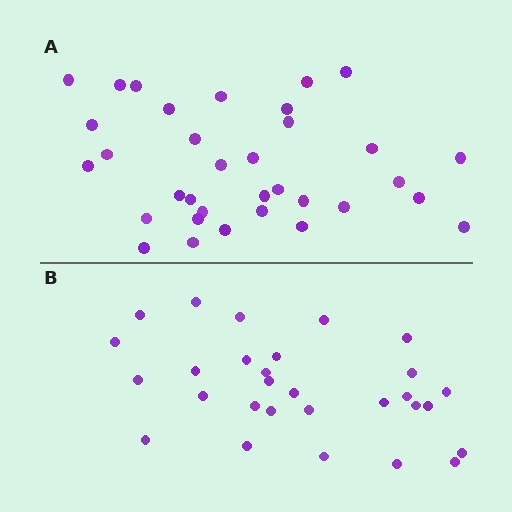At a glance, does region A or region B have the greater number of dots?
Region A (the top region) has more dots.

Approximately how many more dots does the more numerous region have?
Region A has about 5 more dots than region B.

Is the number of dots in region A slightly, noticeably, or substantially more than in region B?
Region A has only slightly more — the two regions are fairly close. The ratio is roughly 1.2 to 1.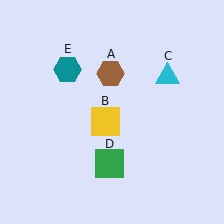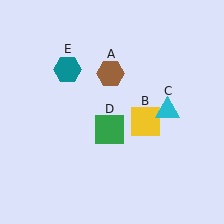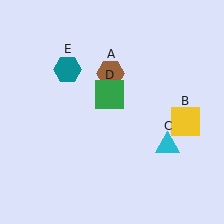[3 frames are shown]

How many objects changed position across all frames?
3 objects changed position: yellow square (object B), cyan triangle (object C), green square (object D).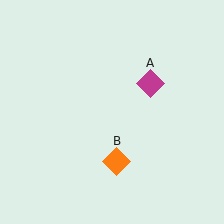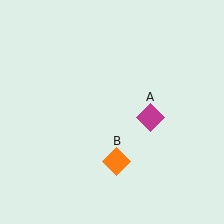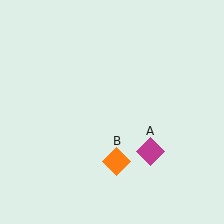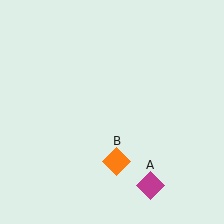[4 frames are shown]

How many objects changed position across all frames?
1 object changed position: magenta diamond (object A).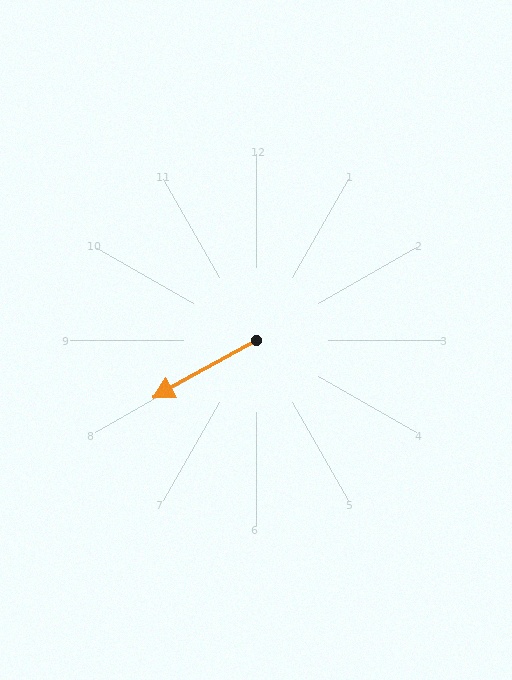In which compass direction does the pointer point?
Southwest.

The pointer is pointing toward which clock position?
Roughly 8 o'clock.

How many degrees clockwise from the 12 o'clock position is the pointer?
Approximately 241 degrees.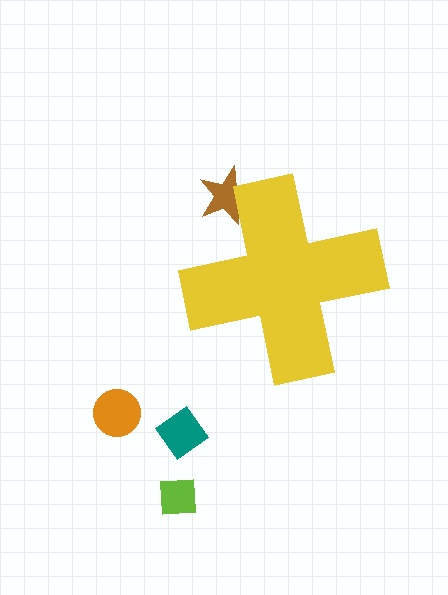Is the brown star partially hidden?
Yes, the brown star is partially hidden behind the yellow cross.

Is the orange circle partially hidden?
No, the orange circle is fully visible.